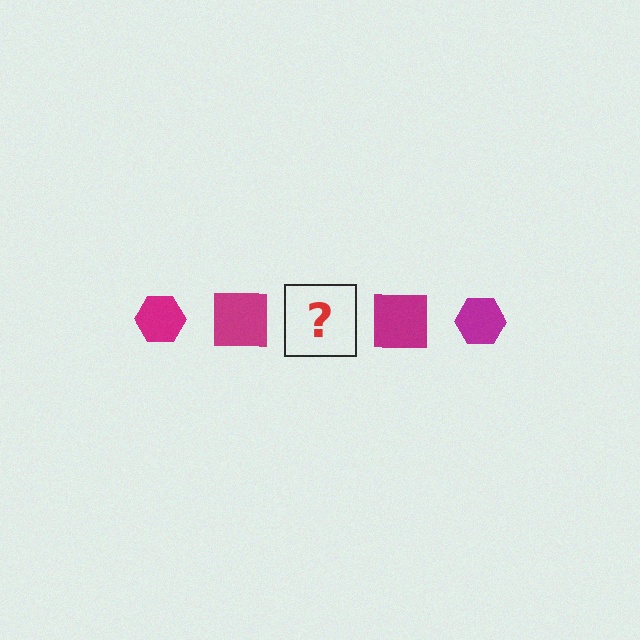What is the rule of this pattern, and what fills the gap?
The rule is that the pattern cycles through hexagon, square shapes in magenta. The gap should be filled with a magenta hexagon.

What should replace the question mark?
The question mark should be replaced with a magenta hexagon.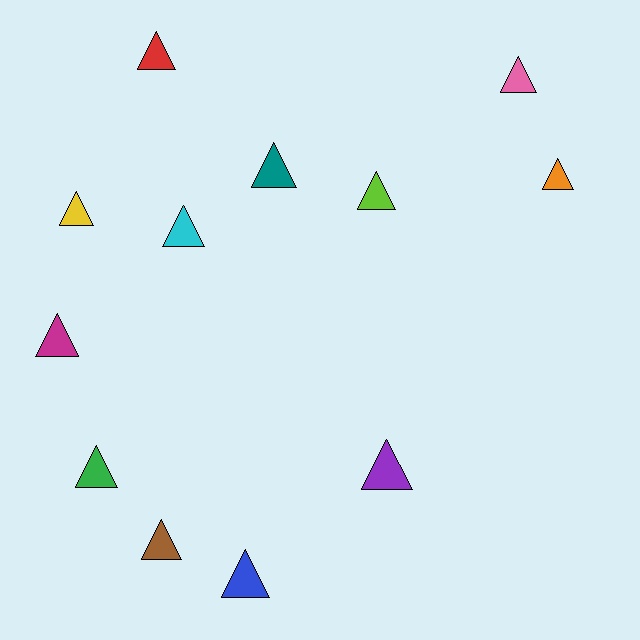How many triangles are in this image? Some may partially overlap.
There are 12 triangles.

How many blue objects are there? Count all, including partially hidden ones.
There is 1 blue object.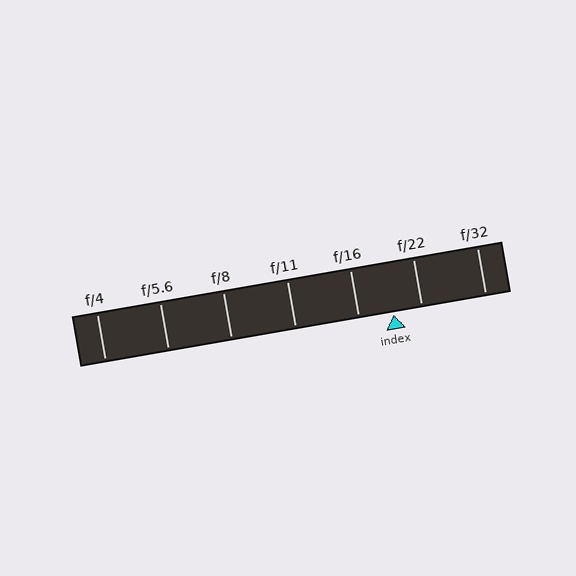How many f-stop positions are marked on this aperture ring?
There are 7 f-stop positions marked.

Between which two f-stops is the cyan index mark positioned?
The index mark is between f/16 and f/22.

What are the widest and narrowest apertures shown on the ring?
The widest aperture shown is f/4 and the narrowest is f/32.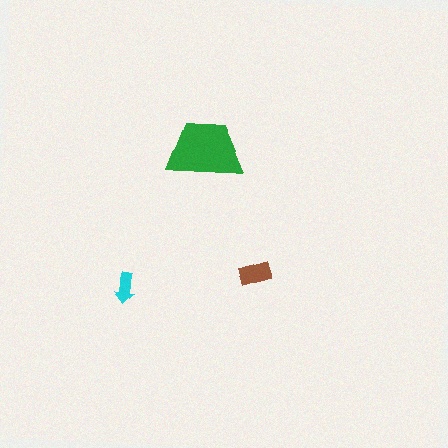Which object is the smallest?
The cyan arrow.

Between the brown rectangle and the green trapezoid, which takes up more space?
The green trapezoid.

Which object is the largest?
The green trapezoid.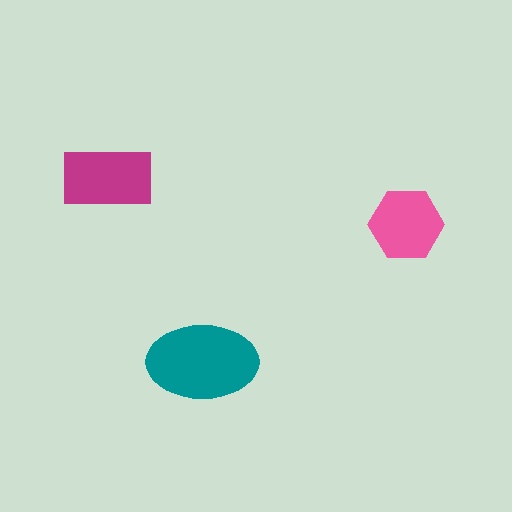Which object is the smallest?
The pink hexagon.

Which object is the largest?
The teal ellipse.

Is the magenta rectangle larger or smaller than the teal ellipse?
Smaller.